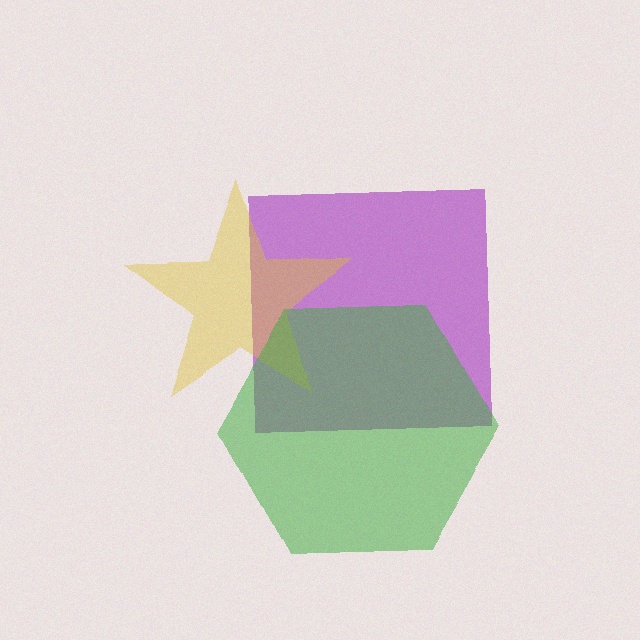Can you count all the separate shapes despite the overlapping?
Yes, there are 3 separate shapes.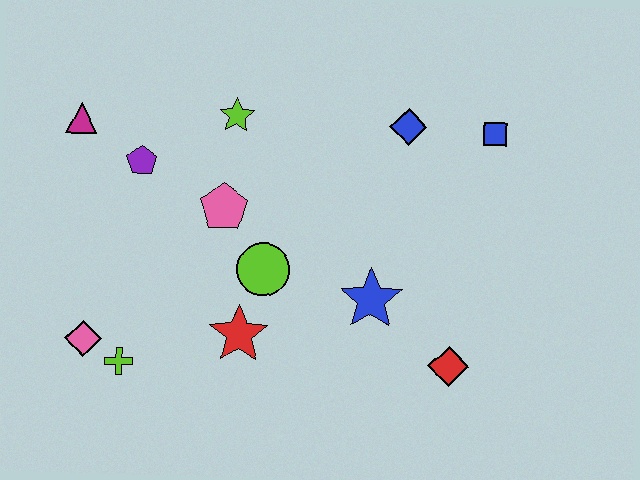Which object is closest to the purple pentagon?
The magenta triangle is closest to the purple pentagon.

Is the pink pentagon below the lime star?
Yes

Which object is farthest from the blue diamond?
The pink diamond is farthest from the blue diamond.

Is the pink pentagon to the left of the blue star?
Yes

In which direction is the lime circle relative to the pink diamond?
The lime circle is to the right of the pink diamond.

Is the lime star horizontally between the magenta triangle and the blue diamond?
Yes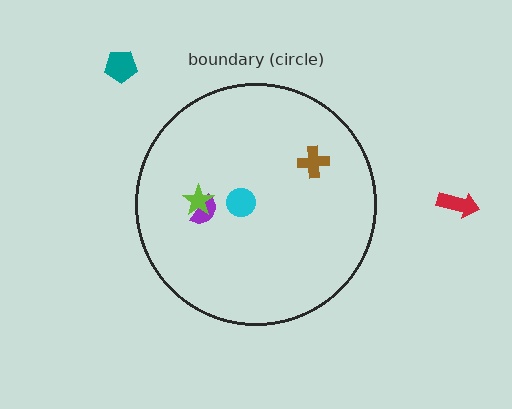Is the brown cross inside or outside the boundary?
Inside.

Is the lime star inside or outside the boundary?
Inside.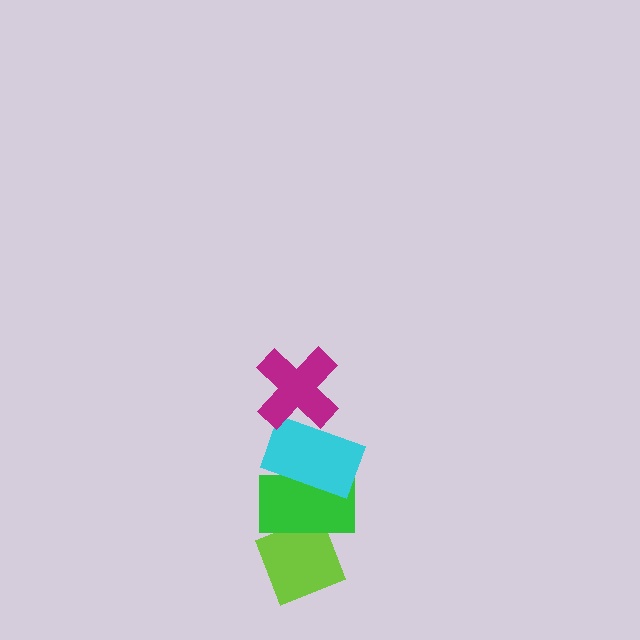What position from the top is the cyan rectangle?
The cyan rectangle is 2nd from the top.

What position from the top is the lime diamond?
The lime diamond is 4th from the top.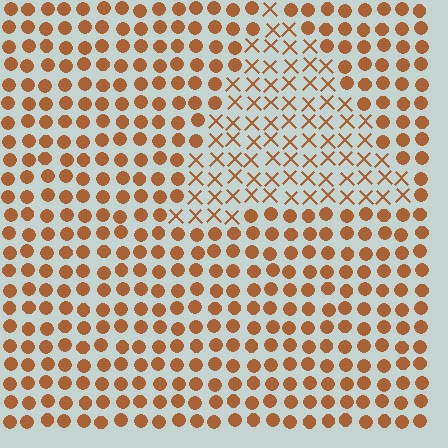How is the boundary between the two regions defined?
The boundary is defined by a change in element shape: X marks inside vs. circles outside. All elements share the same color and spacing.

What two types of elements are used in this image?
The image uses X marks inside the triangle region and circles outside it.